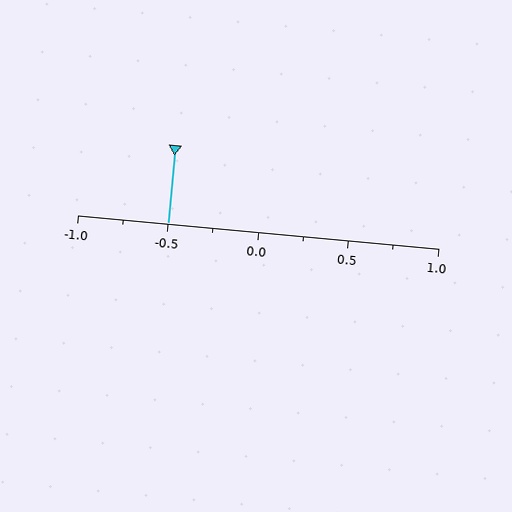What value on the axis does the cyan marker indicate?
The marker indicates approximately -0.5.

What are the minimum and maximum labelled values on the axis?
The axis runs from -1.0 to 1.0.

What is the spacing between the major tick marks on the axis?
The major ticks are spaced 0.5 apart.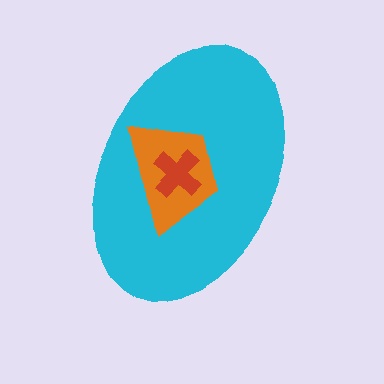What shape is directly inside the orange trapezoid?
The red cross.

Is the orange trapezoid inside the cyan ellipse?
Yes.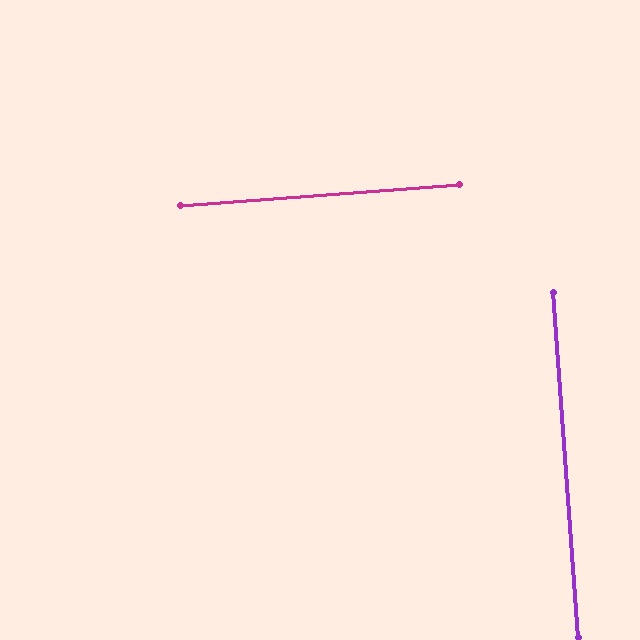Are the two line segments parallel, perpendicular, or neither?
Perpendicular — they meet at approximately 90°.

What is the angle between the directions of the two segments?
Approximately 90 degrees.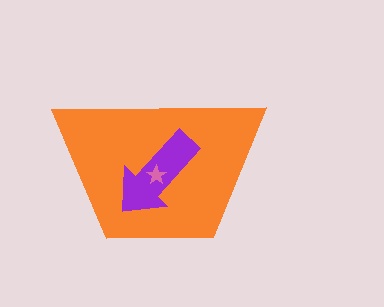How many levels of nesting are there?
3.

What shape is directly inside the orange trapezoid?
The purple arrow.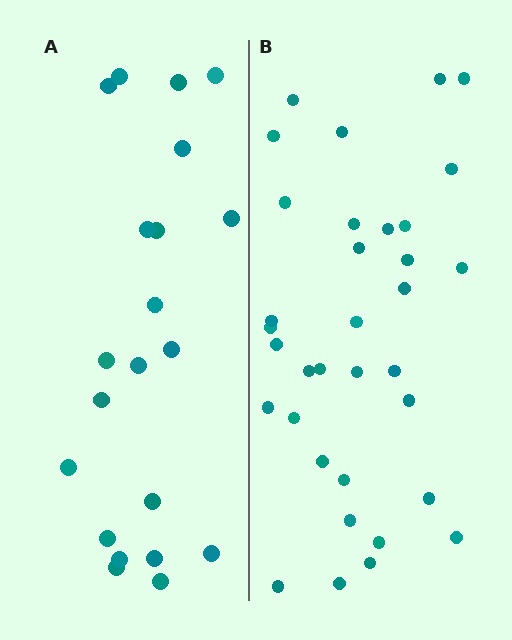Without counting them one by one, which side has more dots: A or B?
Region B (the right region) has more dots.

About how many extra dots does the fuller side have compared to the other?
Region B has approximately 15 more dots than region A.